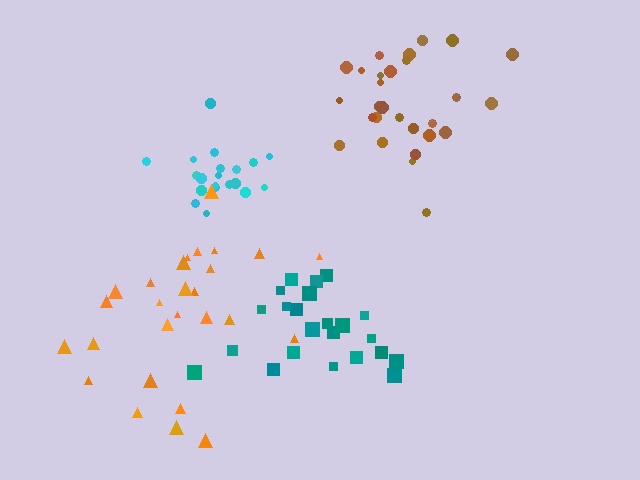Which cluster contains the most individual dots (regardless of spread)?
Brown (28).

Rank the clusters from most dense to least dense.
cyan, teal, brown, orange.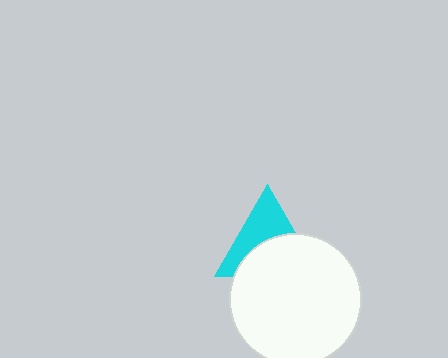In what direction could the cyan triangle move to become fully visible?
The cyan triangle could move up. That would shift it out from behind the white circle entirely.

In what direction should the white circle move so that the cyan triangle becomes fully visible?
The white circle should move down. That is the shortest direction to clear the overlap and leave the cyan triangle fully visible.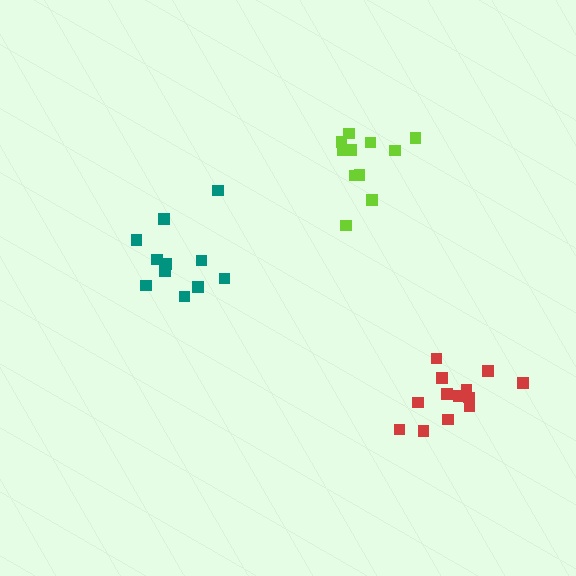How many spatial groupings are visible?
There are 3 spatial groupings.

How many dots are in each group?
Group 1: 12 dots, Group 2: 11 dots, Group 3: 13 dots (36 total).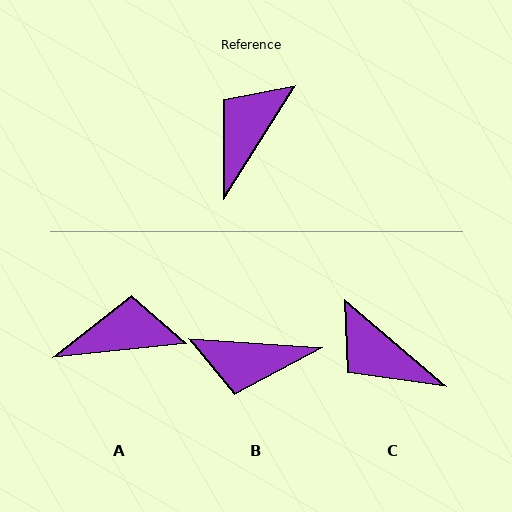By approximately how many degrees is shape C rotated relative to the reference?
Approximately 82 degrees counter-clockwise.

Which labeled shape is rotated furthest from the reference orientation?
B, about 118 degrees away.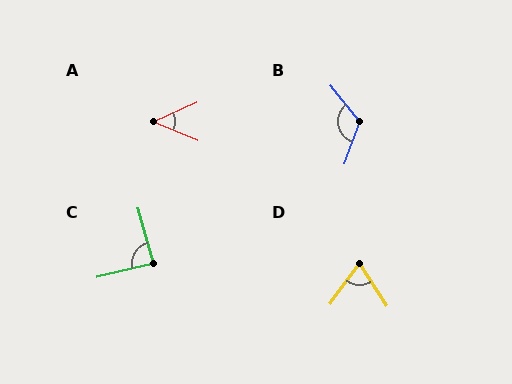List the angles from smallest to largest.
A (47°), D (69°), C (87°), B (121°).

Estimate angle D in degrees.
Approximately 69 degrees.